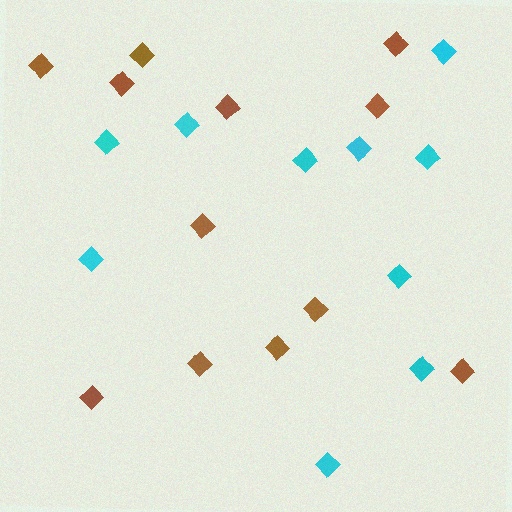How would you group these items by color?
There are 2 groups: one group of brown diamonds (12) and one group of cyan diamonds (10).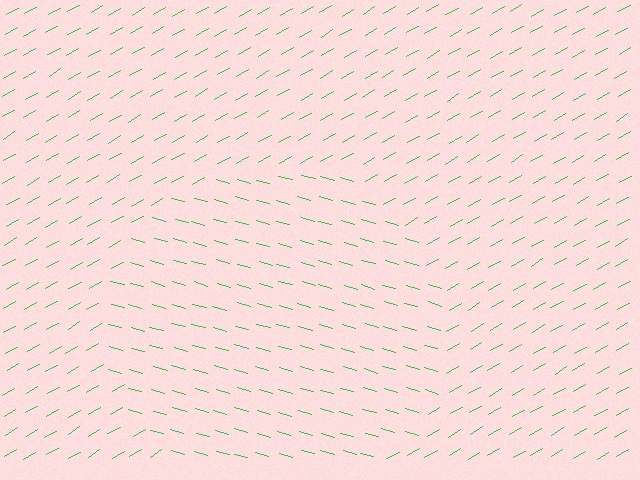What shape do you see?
I see a circle.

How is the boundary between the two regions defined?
The boundary is defined purely by a change in line orientation (approximately 45 degrees difference). All lines are the same color and thickness.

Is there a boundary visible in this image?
Yes, there is a texture boundary formed by a change in line orientation.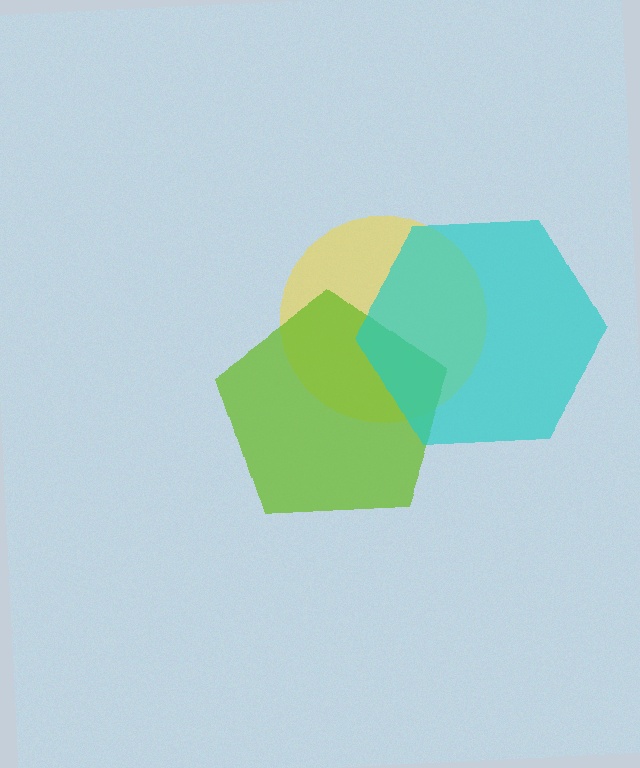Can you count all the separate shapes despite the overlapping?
Yes, there are 3 separate shapes.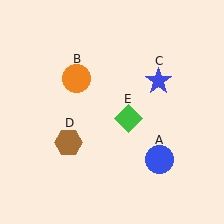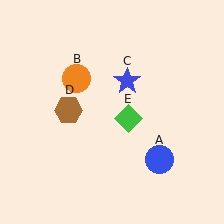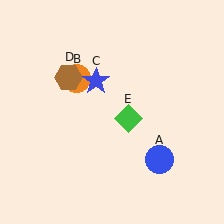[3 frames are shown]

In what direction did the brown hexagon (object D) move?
The brown hexagon (object D) moved up.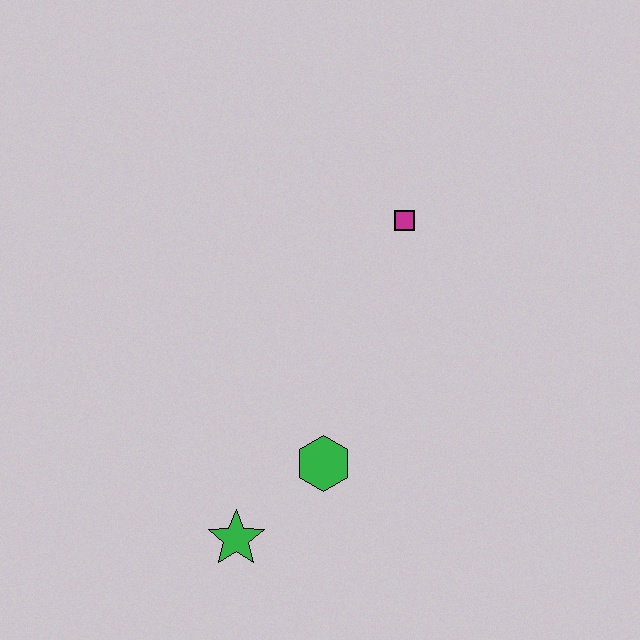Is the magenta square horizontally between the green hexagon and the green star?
No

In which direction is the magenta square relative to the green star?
The magenta square is above the green star.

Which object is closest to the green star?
The green hexagon is closest to the green star.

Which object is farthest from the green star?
The magenta square is farthest from the green star.